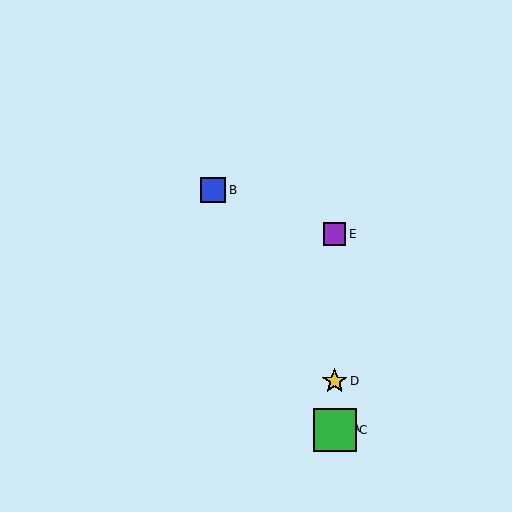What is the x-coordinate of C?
Object C is at x≈335.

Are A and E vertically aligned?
Yes, both are at x≈335.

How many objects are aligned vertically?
4 objects (A, C, D, E) are aligned vertically.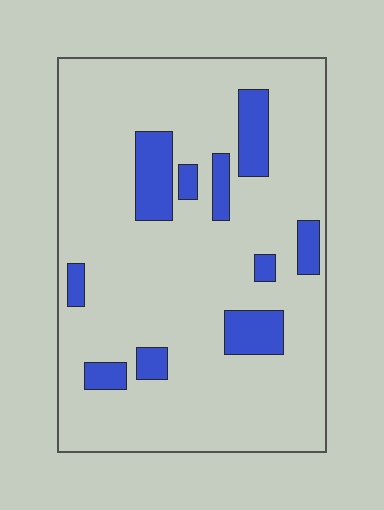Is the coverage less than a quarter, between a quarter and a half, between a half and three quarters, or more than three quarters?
Less than a quarter.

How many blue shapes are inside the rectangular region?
10.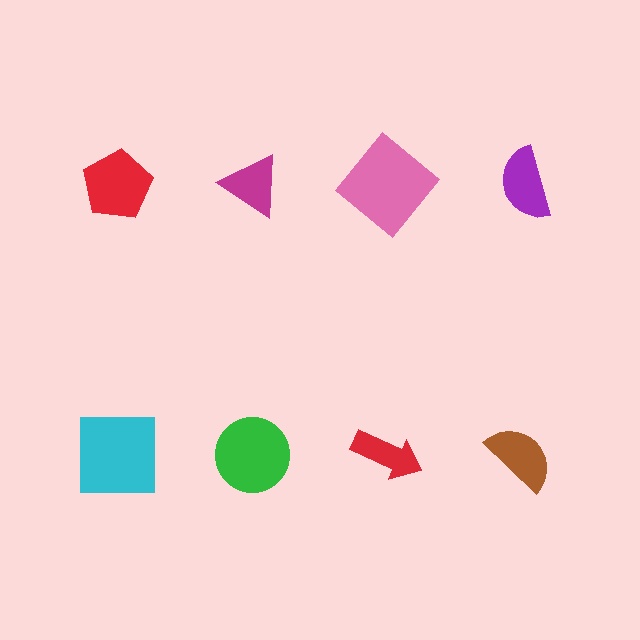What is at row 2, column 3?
A red arrow.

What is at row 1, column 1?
A red pentagon.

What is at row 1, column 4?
A purple semicircle.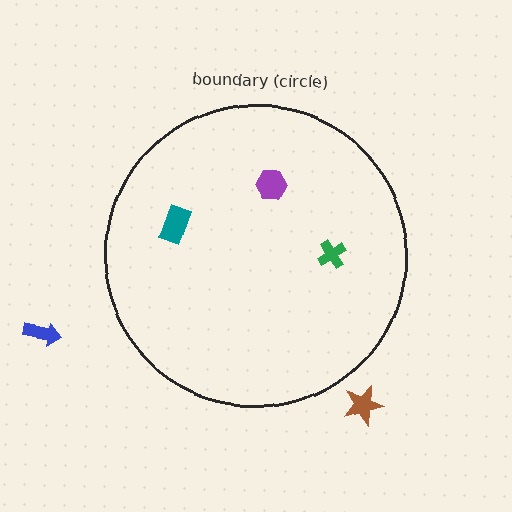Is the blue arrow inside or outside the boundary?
Outside.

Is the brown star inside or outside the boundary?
Outside.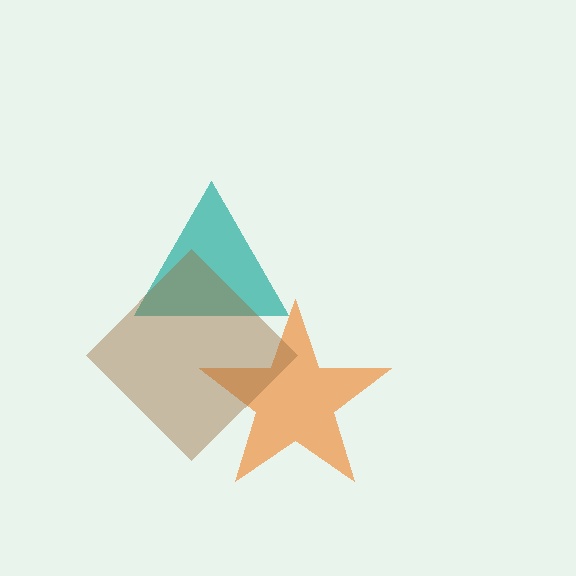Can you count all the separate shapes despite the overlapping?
Yes, there are 3 separate shapes.